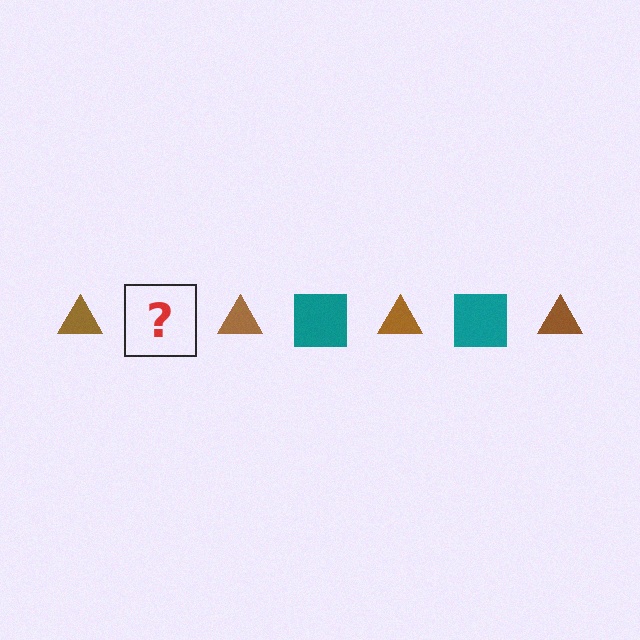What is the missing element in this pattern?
The missing element is a teal square.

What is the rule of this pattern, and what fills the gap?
The rule is that the pattern alternates between brown triangle and teal square. The gap should be filled with a teal square.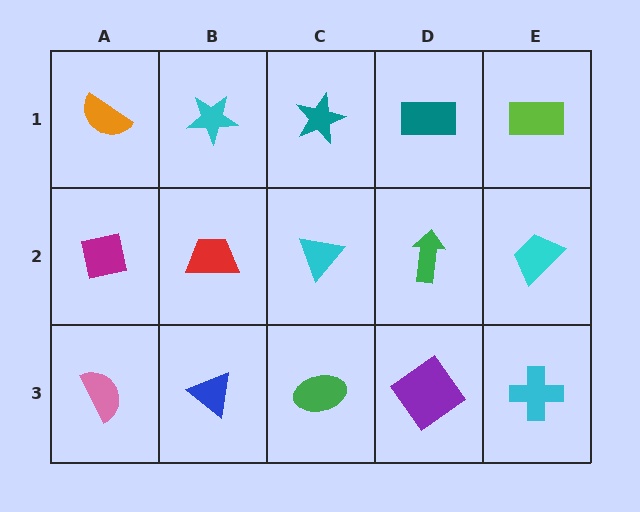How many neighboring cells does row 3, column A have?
2.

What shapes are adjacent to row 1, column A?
A magenta square (row 2, column A), a cyan star (row 1, column B).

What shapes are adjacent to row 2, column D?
A teal rectangle (row 1, column D), a purple diamond (row 3, column D), a cyan triangle (row 2, column C), a cyan trapezoid (row 2, column E).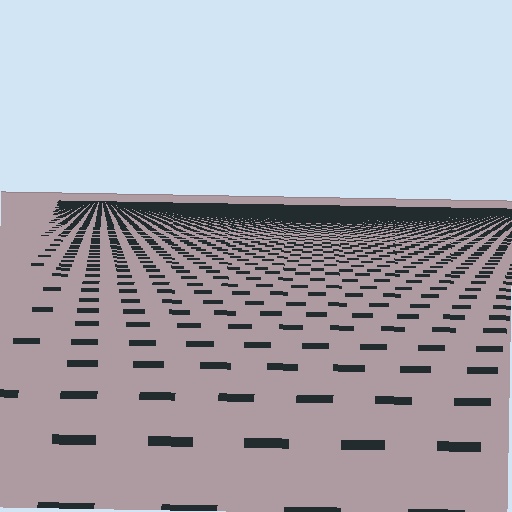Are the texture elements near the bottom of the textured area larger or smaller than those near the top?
Larger. Near the bottom, elements are closer to the viewer and appear at a bigger on-screen size.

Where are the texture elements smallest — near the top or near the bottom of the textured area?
Near the top.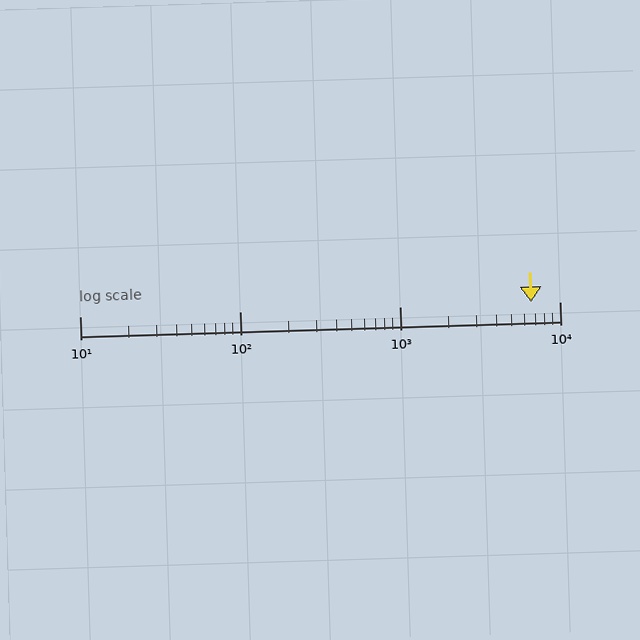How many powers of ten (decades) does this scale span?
The scale spans 3 decades, from 10 to 10000.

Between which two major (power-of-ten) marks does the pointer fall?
The pointer is between 1000 and 10000.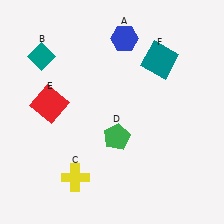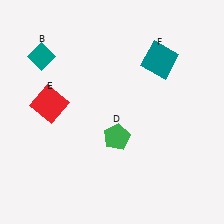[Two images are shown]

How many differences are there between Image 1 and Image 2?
There are 2 differences between the two images.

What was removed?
The blue hexagon (A), the yellow cross (C) were removed in Image 2.